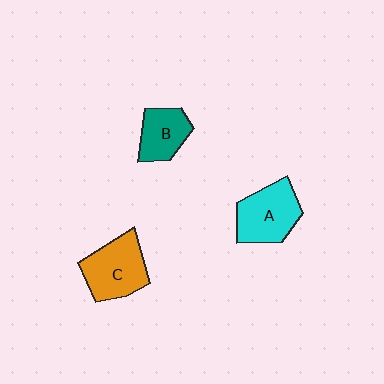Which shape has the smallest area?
Shape B (teal).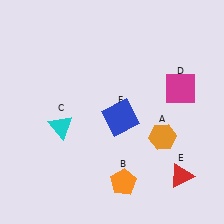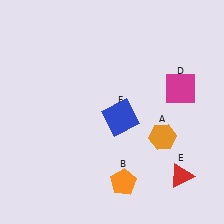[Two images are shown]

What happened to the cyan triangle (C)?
The cyan triangle (C) was removed in Image 2. It was in the bottom-left area of Image 1.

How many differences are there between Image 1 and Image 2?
There is 1 difference between the two images.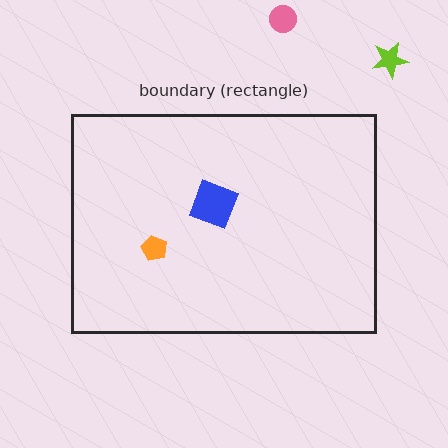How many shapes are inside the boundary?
2 inside, 2 outside.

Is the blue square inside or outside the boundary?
Inside.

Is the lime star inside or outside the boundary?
Outside.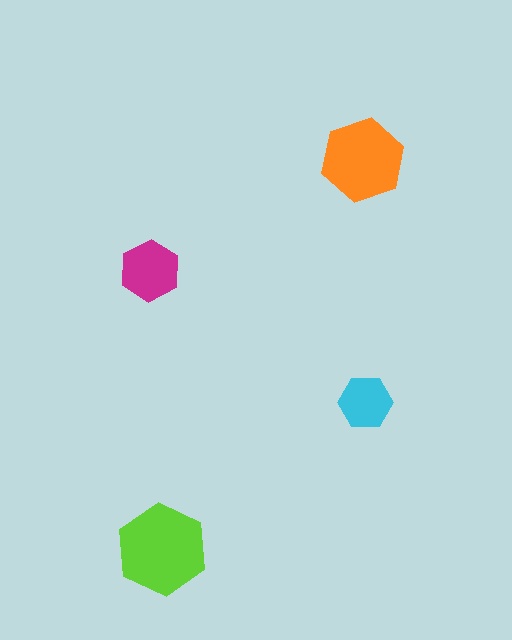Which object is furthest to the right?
The cyan hexagon is rightmost.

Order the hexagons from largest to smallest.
the lime one, the orange one, the magenta one, the cyan one.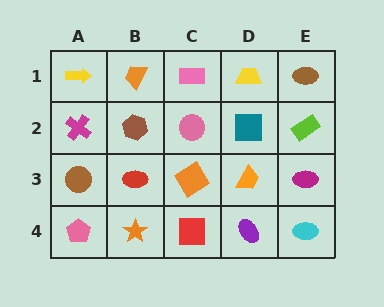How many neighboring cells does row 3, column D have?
4.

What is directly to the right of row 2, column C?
A teal square.